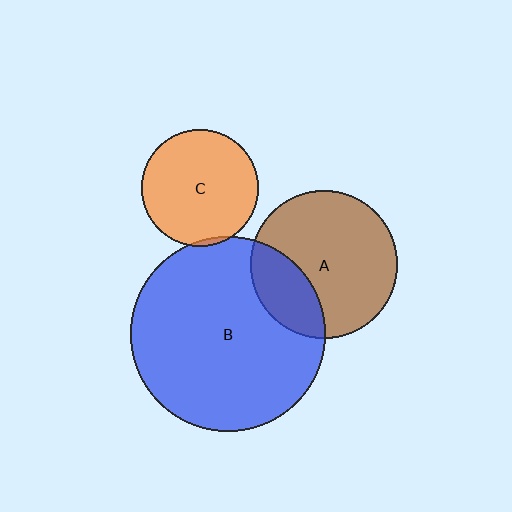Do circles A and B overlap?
Yes.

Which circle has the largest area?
Circle B (blue).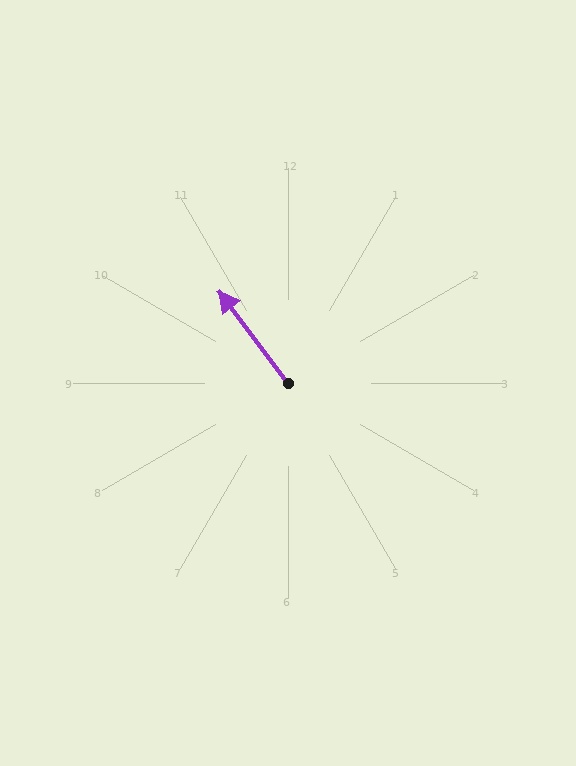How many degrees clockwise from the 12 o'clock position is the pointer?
Approximately 323 degrees.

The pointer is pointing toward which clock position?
Roughly 11 o'clock.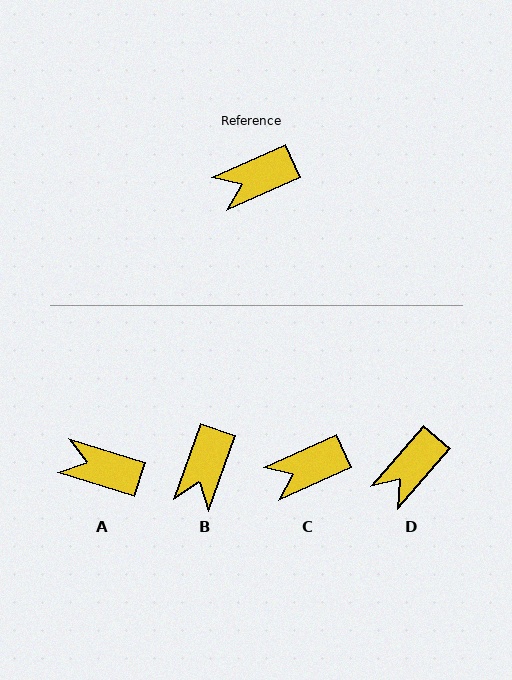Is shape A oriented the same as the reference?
No, it is off by about 41 degrees.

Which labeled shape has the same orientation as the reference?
C.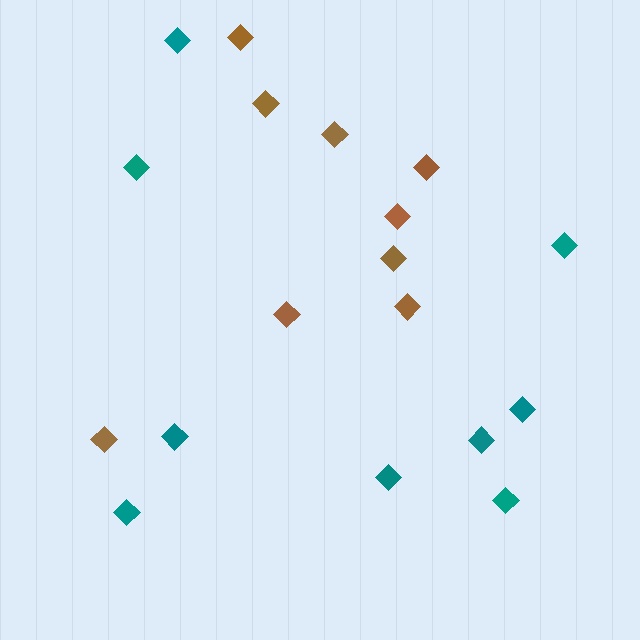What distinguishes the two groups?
There are 2 groups: one group of teal diamonds (9) and one group of brown diamonds (9).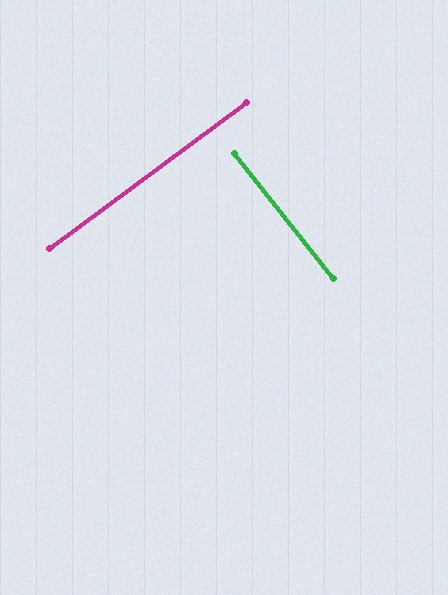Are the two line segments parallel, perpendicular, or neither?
Perpendicular — they meet at approximately 89°.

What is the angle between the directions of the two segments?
Approximately 89 degrees.